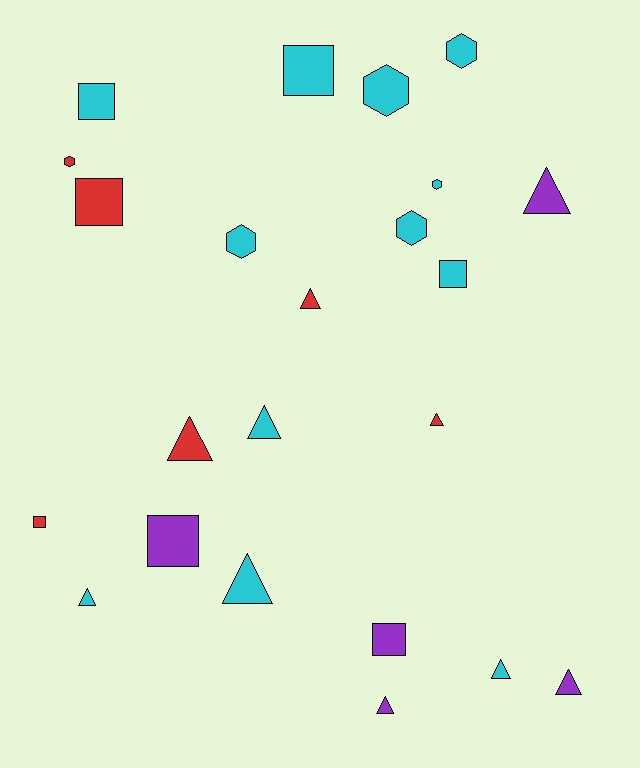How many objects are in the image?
There are 23 objects.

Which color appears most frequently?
Cyan, with 12 objects.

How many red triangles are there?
There are 3 red triangles.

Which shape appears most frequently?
Triangle, with 10 objects.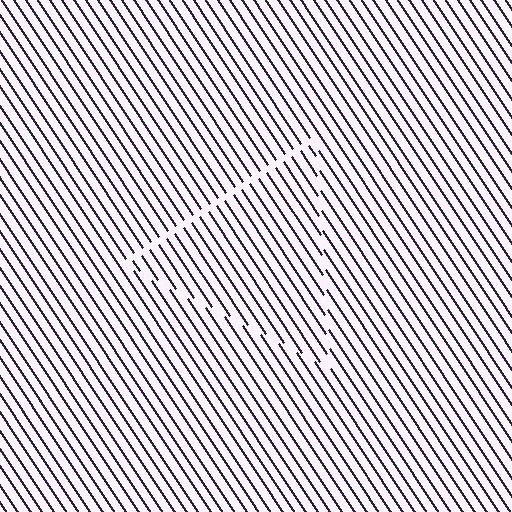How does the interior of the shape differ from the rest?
The interior of the shape contains the same grating, shifted by half a period — the contour is defined by the phase discontinuity where line-ends from the inner and outer gratings abut.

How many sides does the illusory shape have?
3 sides — the line-ends trace a triangle.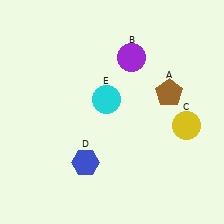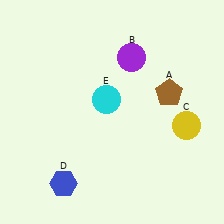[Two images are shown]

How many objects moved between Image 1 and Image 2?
1 object moved between the two images.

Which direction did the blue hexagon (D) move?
The blue hexagon (D) moved left.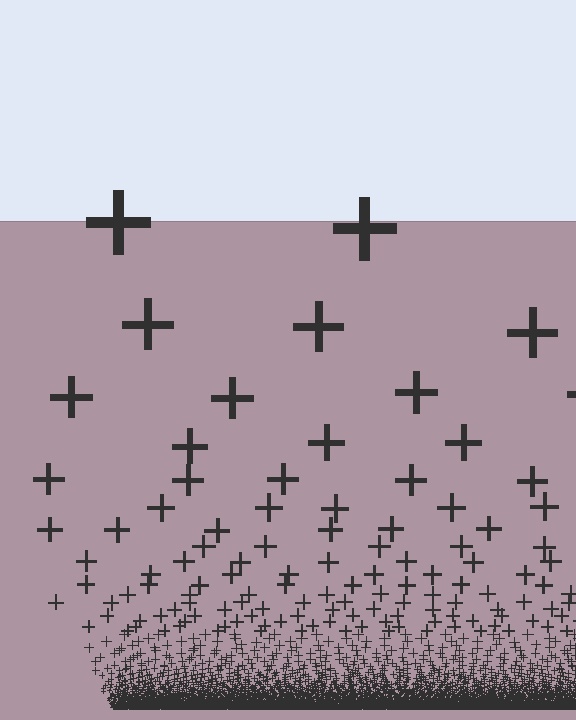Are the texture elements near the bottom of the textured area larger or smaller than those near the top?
Smaller. The gradient is inverted — elements near the bottom are smaller and denser.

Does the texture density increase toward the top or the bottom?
Density increases toward the bottom.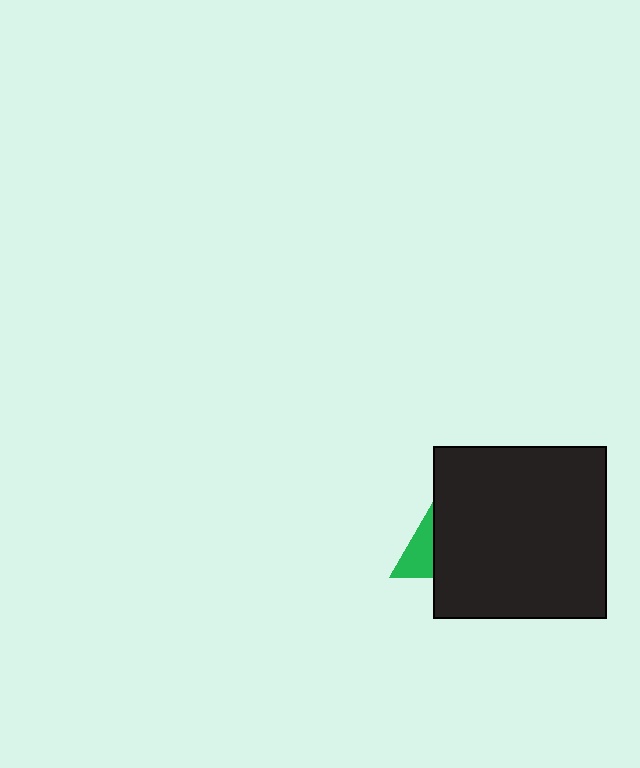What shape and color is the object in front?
The object in front is a black square.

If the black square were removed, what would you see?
You would see the complete green triangle.